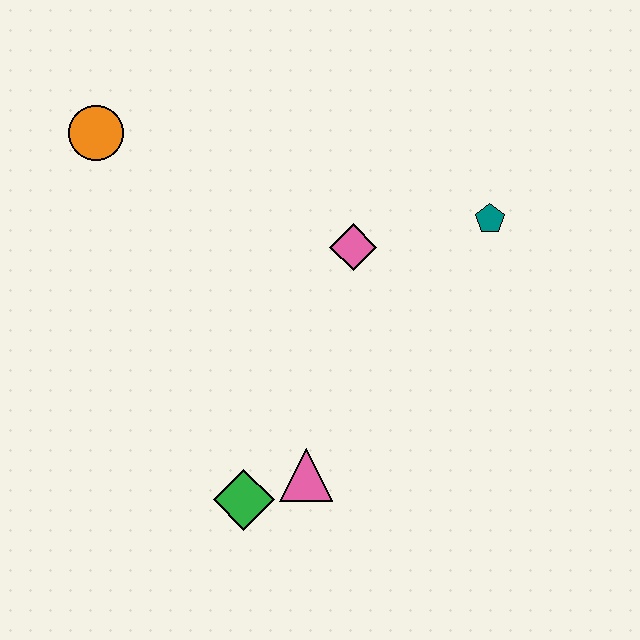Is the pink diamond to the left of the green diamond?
No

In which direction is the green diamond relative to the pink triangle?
The green diamond is to the left of the pink triangle.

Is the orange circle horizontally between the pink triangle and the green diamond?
No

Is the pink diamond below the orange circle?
Yes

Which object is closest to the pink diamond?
The teal pentagon is closest to the pink diamond.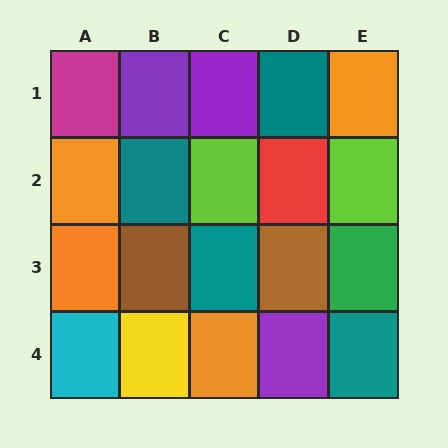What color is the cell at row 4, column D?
Purple.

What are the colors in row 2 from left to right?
Orange, teal, lime, red, lime.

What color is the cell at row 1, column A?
Magenta.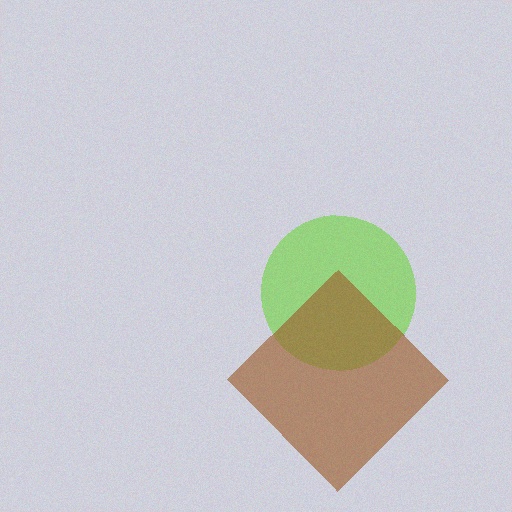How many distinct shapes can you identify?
There are 2 distinct shapes: a lime circle, a brown diamond.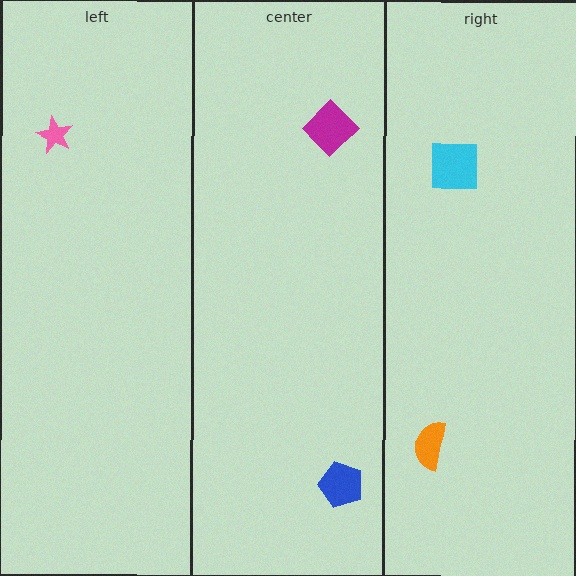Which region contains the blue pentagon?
The center region.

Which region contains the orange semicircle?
The right region.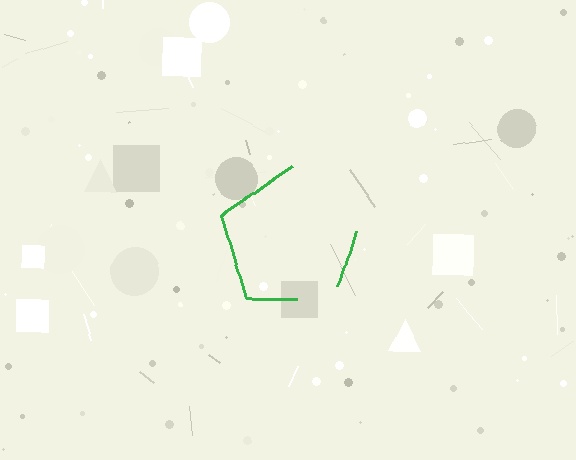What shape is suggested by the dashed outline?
The dashed outline suggests a pentagon.